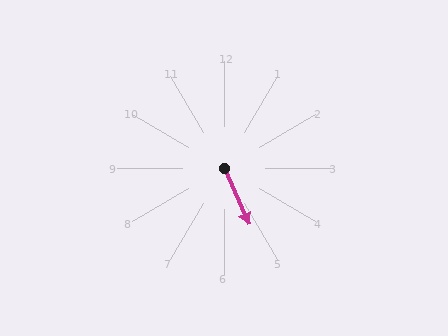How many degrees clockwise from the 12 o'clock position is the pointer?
Approximately 156 degrees.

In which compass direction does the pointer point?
Southeast.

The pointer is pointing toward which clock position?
Roughly 5 o'clock.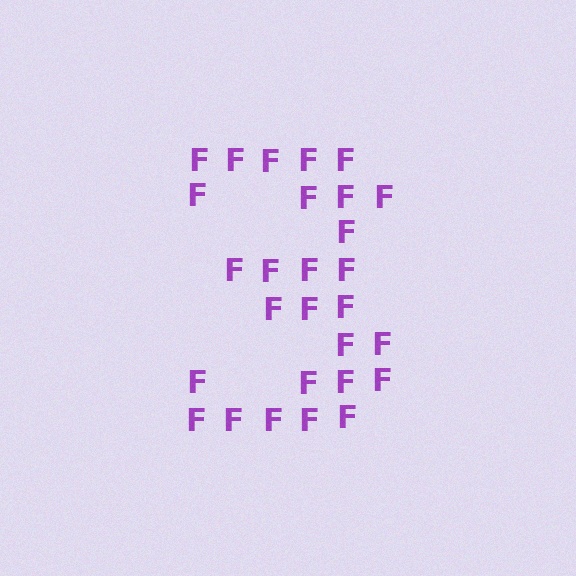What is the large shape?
The large shape is the digit 3.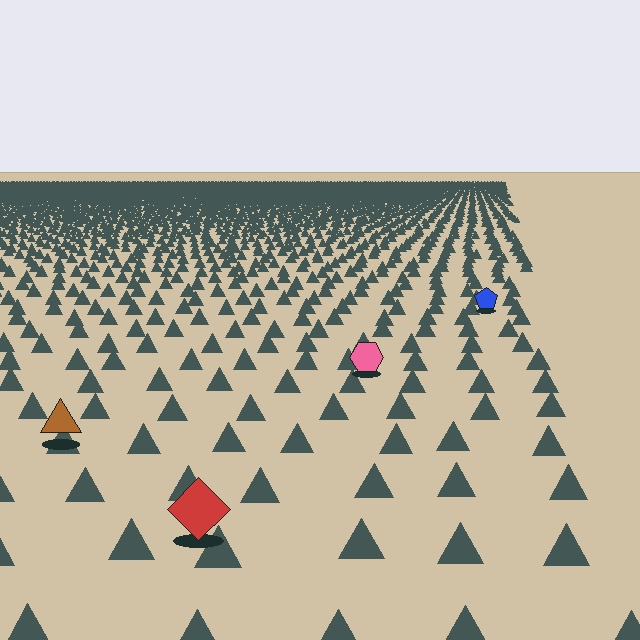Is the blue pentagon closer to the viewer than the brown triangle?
No. The brown triangle is closer — you can tell from the texture gradient: the ground texture is coarser near it.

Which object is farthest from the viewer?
The blue pentagon is farthest from the viewer. It appears smaller and the ground texture around it is denser.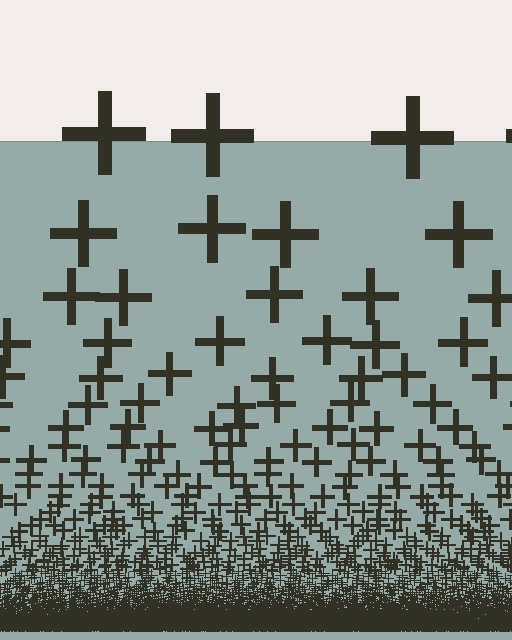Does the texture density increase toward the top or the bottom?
Density increases toward the bottom.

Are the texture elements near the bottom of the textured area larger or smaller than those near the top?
Smaller. The gradient is inverted — elements near the bottom are smaller and denser.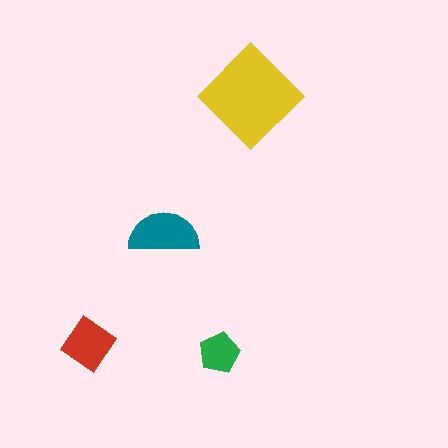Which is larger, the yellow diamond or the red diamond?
The yellow diamond.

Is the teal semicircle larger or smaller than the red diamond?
Larger.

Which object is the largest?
The yellow diamond.